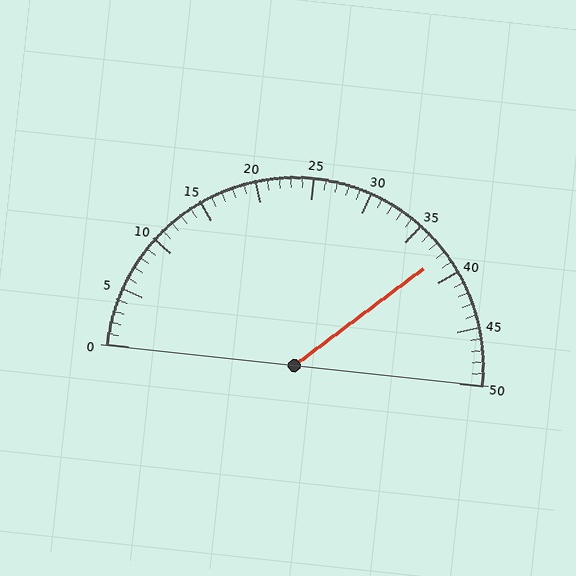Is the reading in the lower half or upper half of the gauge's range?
The reading is in the upper half of the range (0 to 50).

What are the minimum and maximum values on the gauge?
The gauge ranges from 0 to 50.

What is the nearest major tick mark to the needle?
The nearest major tick mark is 40.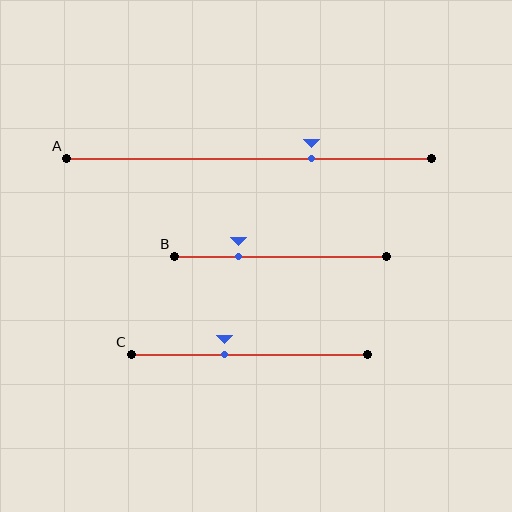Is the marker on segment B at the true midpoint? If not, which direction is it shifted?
No, the marker on segment B is shifted to the left by about 20% of the segment length.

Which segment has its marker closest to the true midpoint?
Segment C has its marker closest to the true midpoint.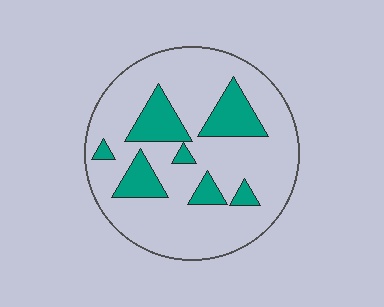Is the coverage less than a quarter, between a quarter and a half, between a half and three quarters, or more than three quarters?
Less than a quarter.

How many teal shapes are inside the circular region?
7.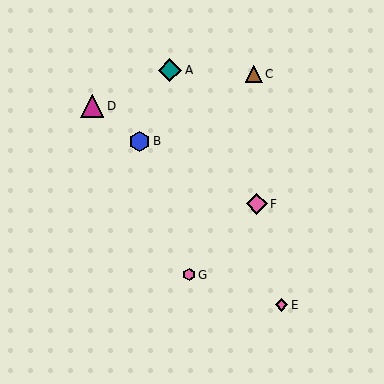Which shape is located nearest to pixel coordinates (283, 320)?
The pink diamond (labeled E) at (281, 305) is nearest to that location.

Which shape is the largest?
The teal diamond (labeled A) is the largest.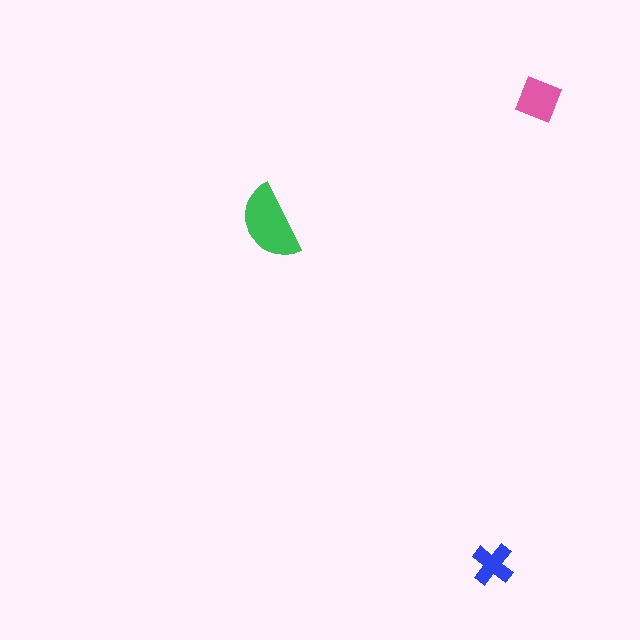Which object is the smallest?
The blue cross.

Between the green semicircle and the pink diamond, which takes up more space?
The green semicircle.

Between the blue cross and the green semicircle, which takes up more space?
The green semicircle.